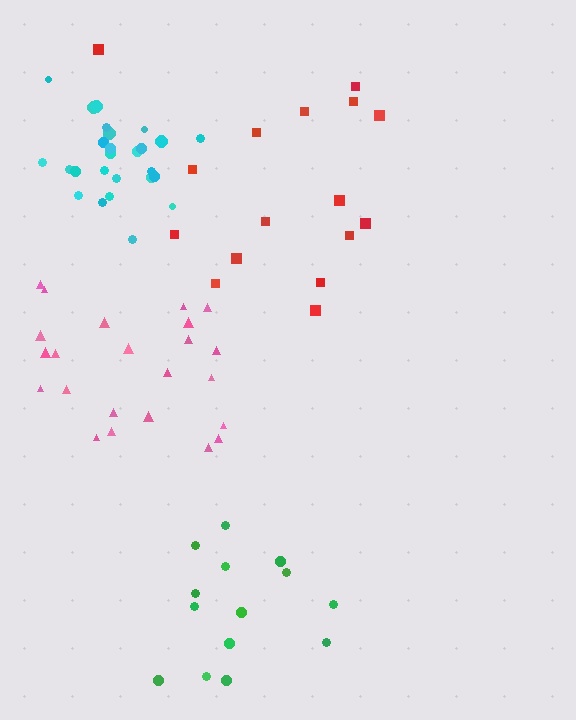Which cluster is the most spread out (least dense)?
Red.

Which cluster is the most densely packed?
Cyan.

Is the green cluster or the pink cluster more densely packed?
Pink.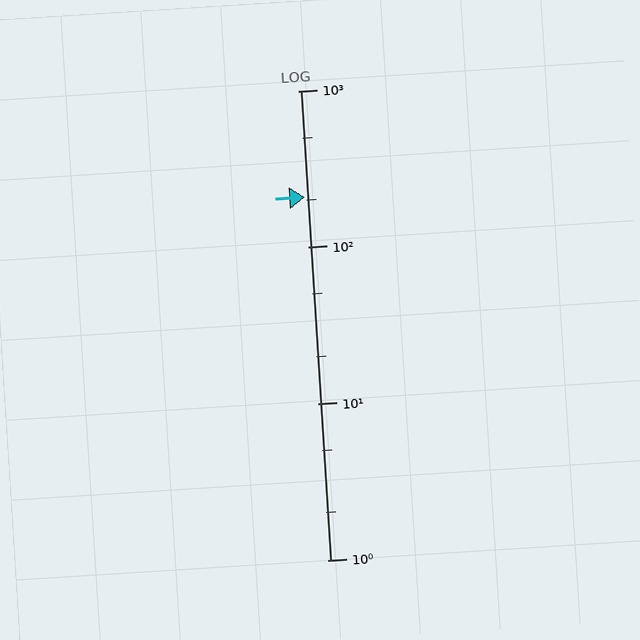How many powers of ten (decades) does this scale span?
The scale spans 3 decades, from 1 to 1000.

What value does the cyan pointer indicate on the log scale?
The pointer indicates approximately 210.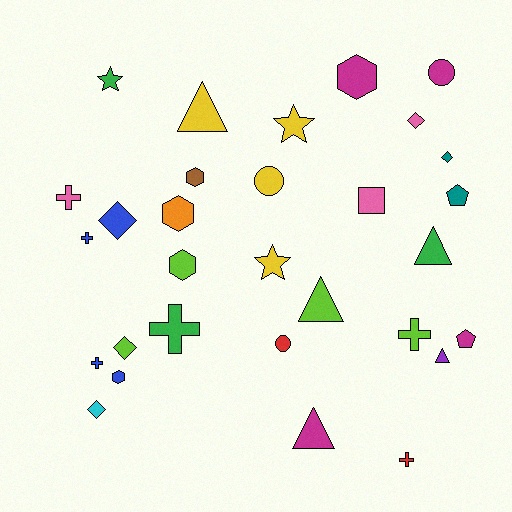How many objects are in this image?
There are 30 objects.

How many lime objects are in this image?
There are 4 lime objects.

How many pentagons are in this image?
There are 2 pentagons.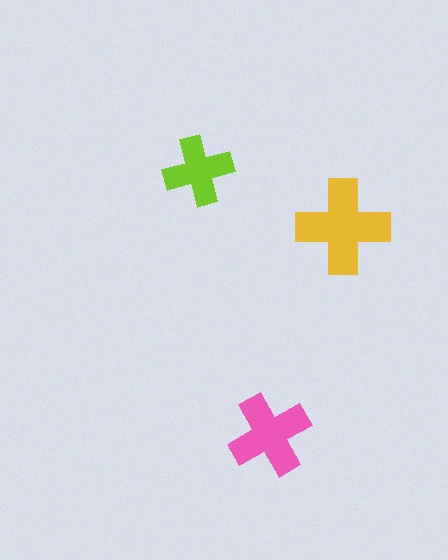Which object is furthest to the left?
The lime cross is leftmost.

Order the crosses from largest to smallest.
the yellow one, the pink one, the lime one.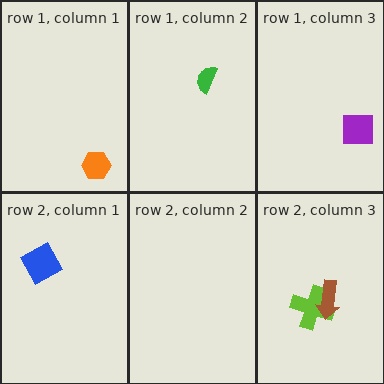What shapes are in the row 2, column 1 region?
The blue diamond.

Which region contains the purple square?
The row 1, column 3 region.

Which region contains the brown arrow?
The row 2, column 3 region.